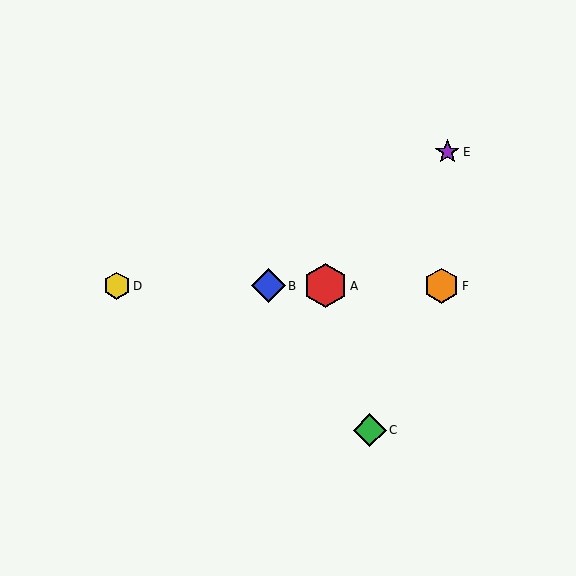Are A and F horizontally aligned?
Yes, both are at y≈286.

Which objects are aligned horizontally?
Objects A, B, D, F are aligned horizontally.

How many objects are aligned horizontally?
4 objects (A, B, D, F) are aligned horizontally.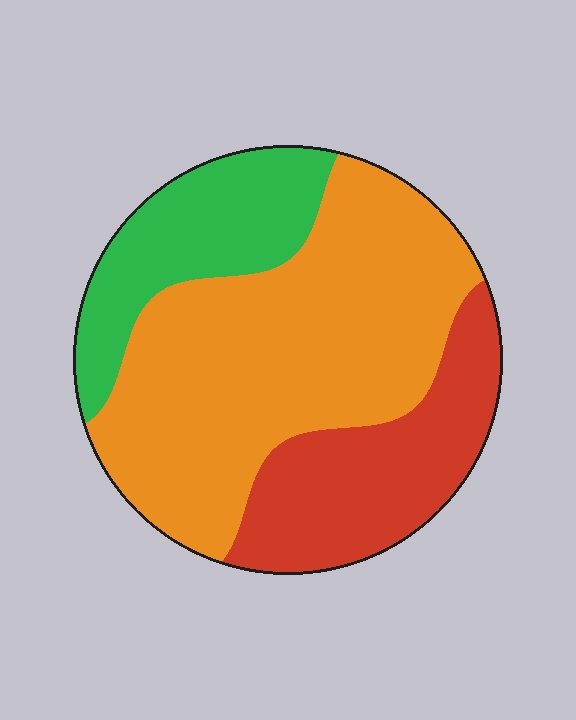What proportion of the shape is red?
Red takes up about one quarter (1/4) of the shape.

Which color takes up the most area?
Orange, at roughly 55%.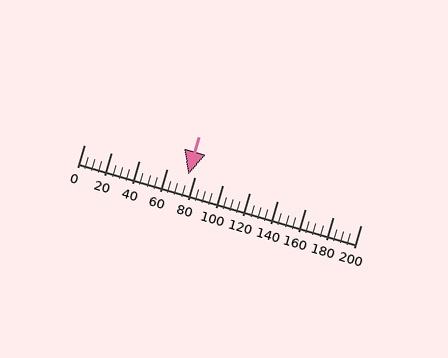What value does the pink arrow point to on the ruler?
The pink arrow points to approximately 75.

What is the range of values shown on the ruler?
The ruler shows values from 0 to 200.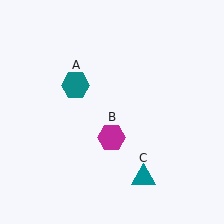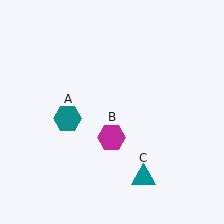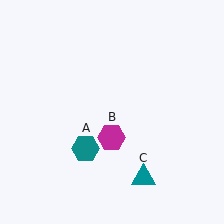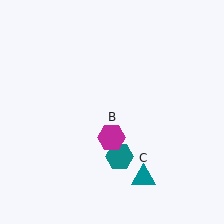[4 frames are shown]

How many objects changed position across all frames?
1 object changed position: teal hexagon (object A).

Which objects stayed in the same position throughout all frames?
Magenta hexagon (object B) and teal triangle (object C) remained stationary.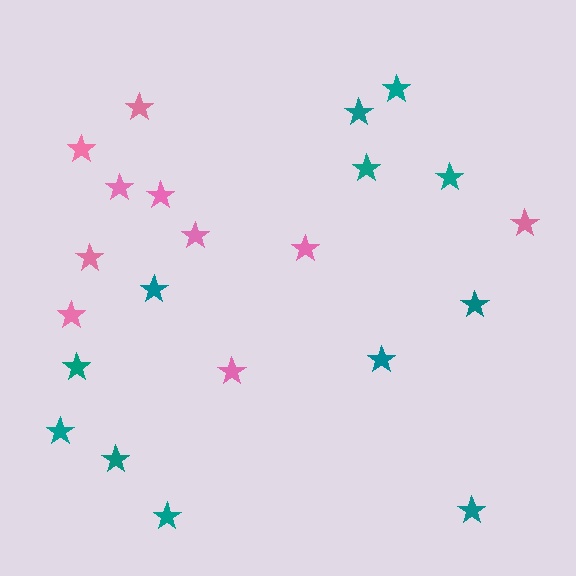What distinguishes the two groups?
There are 2 groups: one group of pink stars (10) and one group of teal stars (12).